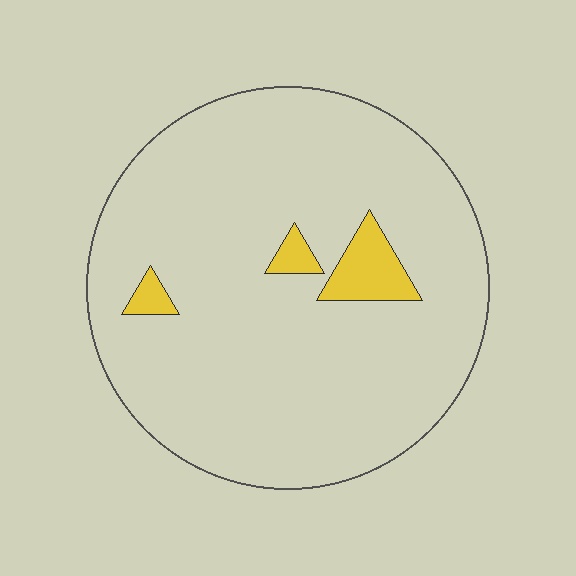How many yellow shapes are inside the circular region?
3.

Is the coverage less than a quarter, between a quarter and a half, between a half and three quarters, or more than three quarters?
Less than a quarter.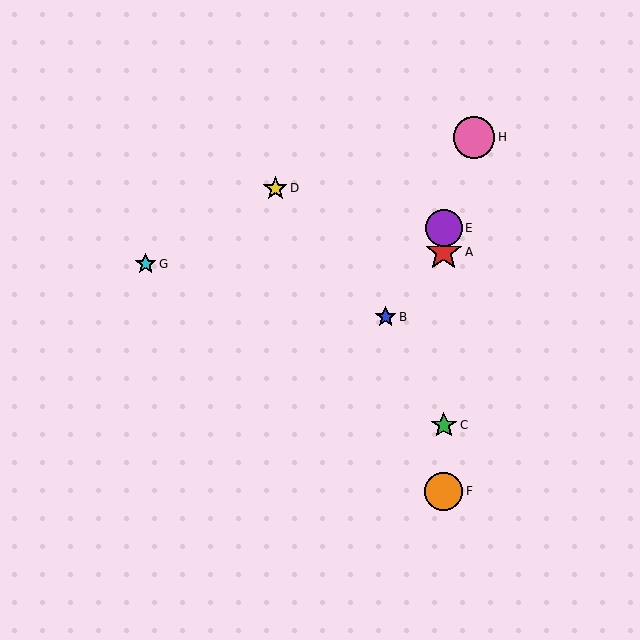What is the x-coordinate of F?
Object F is at x≈444.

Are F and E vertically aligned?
Yes, both are at x≈444.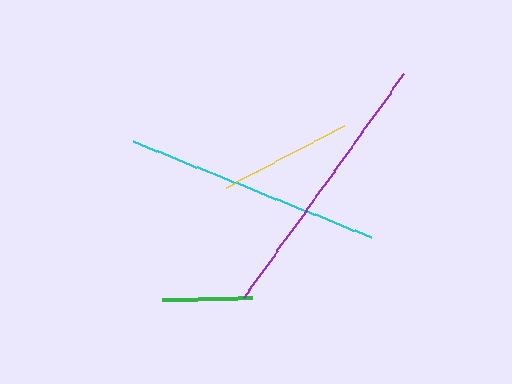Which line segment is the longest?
The purple line is the longest at approximately 276 pixels.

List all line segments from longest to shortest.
From longest to shortest: purple, cyan, yellow, green.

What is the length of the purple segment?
The purple segment is approximately 276 pixels long.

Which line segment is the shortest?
The green line is the shortest at approximately 90 pixels.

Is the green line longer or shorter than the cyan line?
The cyan line is longer than the green line.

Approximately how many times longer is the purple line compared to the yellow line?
The purple line is approximately 2.1 times the length of the yellow line.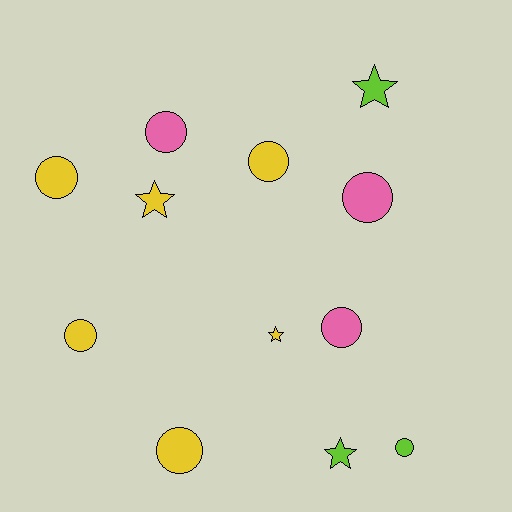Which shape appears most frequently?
Circle, with 8 objects.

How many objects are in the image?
There are 12 objects.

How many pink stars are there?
There are no pink stars.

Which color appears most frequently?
Yellow, with 6 objects.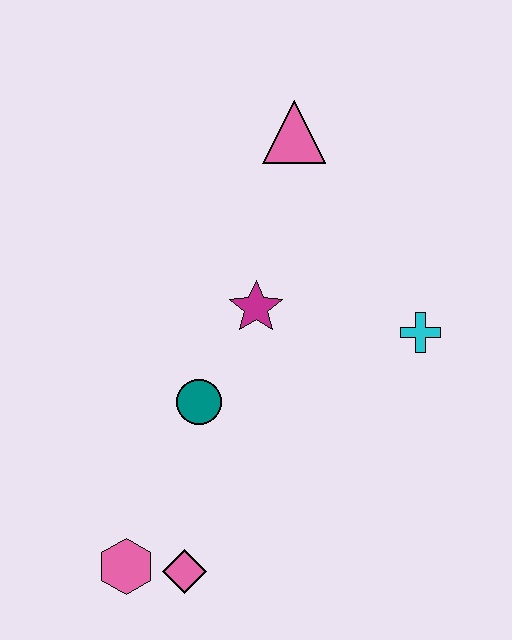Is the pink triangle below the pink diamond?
No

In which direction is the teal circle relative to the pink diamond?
The teal circle is above the pink diamond.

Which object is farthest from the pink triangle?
The pink hexagon is farthest from the pink triangle.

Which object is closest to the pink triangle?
The magenta star is closest to the pink triangle.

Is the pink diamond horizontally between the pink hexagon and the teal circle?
Yes